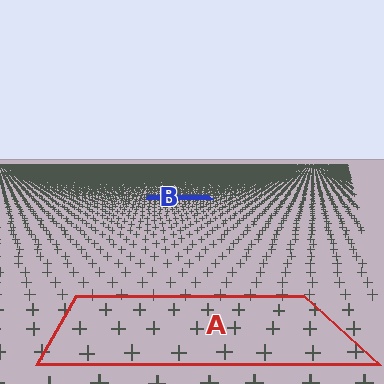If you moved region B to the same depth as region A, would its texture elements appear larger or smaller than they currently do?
They would appear larger. At a closer depth, the same texture elements are projected at a bigger on-screen size.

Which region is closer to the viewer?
Region A is closer. The texture elements there are larger and more spread out.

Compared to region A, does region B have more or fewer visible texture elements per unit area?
Region B has more texture elements per unit area — they are packed more densely because it is farther away.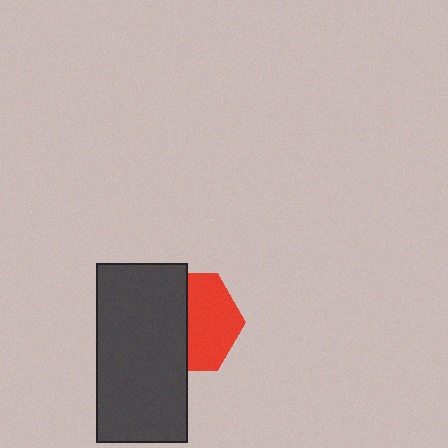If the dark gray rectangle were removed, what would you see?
You would see the complete red hexagon.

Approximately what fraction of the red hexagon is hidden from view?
Roughly 48% of the red hexagon is hidden behind the dark gray rectangle.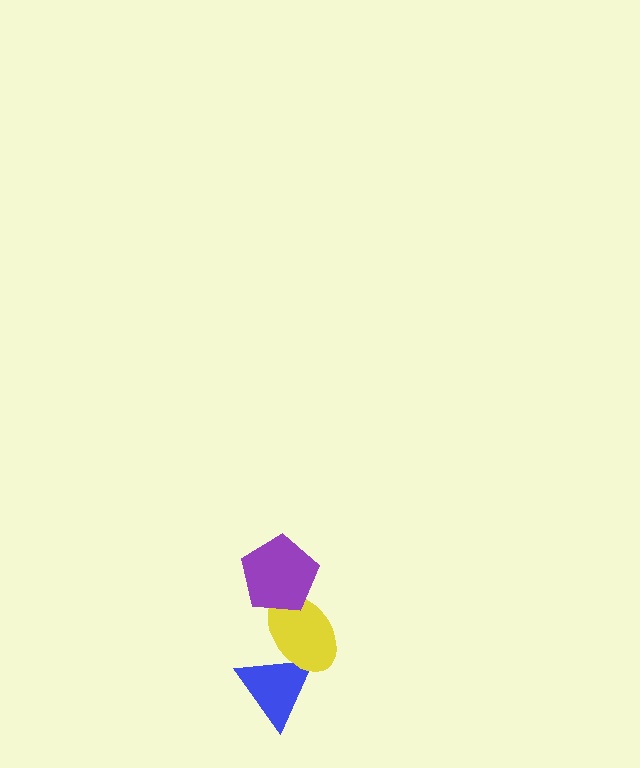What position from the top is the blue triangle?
The blue triangle is 3rd from the top.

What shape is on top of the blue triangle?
The yellow ellipse is on top of the blue triangle.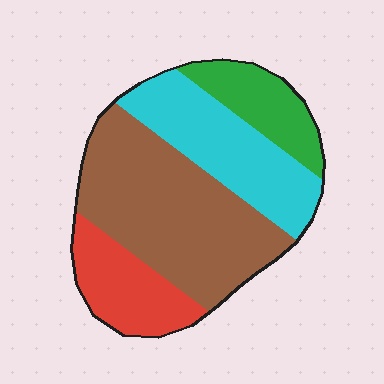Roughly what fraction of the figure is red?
Red covers 17% of the figure.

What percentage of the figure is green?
Green covers roughly 15% of the figure.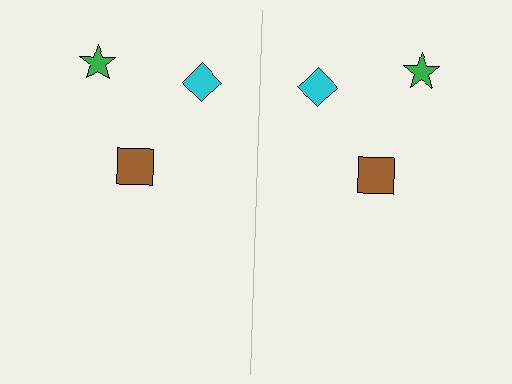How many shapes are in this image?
There are 6 shapes in this image.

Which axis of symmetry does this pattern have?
The pattern has a vertical axis of symmetry running through the center of the image.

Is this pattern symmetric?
Yes, this pattern has bilateral (reflection) symmetry.